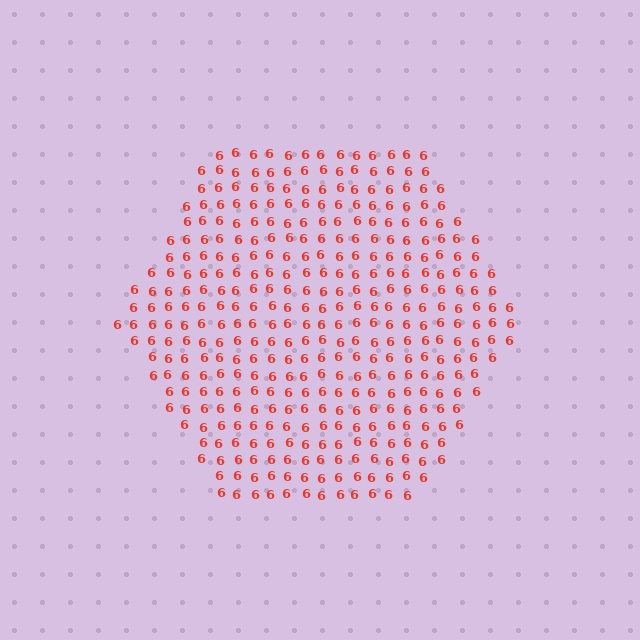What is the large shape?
The large shape is a hexagon.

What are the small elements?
The small elements are digit 6's.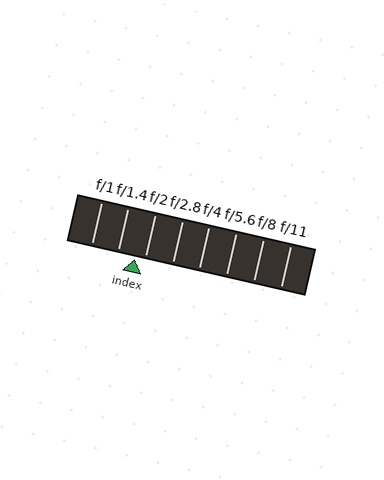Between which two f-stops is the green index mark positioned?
The index mark is between f/1.4 and f/2.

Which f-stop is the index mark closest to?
The index mark is closest to f/2.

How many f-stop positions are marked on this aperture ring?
There are 8 f-stop positions marked.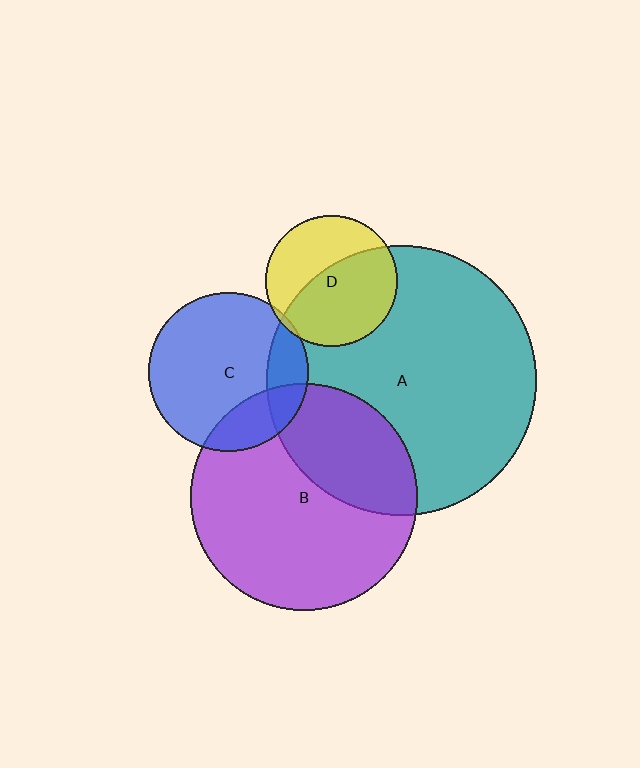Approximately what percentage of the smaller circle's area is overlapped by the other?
Approximately 5%.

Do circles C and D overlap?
Yes.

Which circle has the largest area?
Circle A (teal).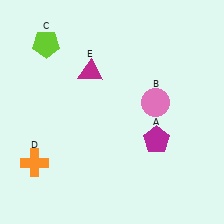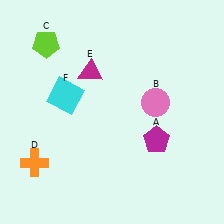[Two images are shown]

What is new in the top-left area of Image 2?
A cyan square (F) was added in the top-left area of Image 2.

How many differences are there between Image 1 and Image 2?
There is 1 difference between the two images.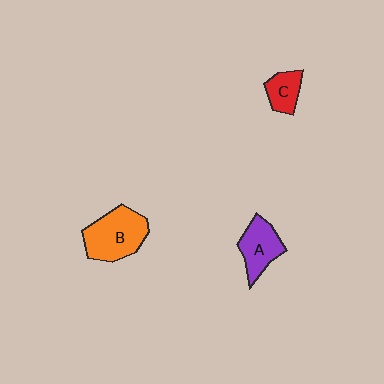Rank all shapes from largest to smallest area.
From largest to smallest: B (orange), A (purple), C (red).